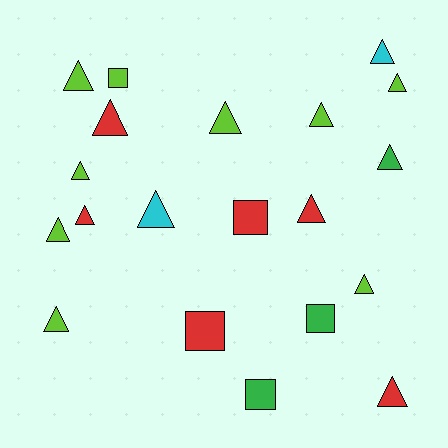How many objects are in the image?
There are 20 objects.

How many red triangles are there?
There are 4 red triangles.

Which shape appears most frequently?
Triangle, with 15 objects.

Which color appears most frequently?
Lime, with 9 objects.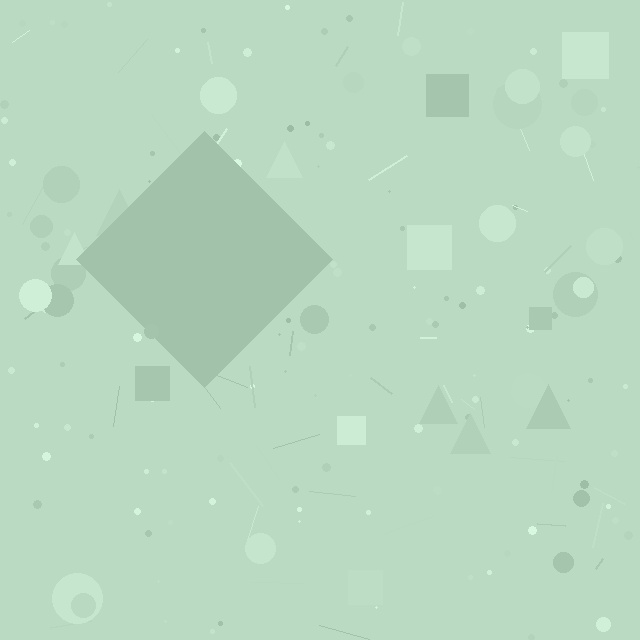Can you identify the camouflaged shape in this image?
The camouflaged shape is a diamond.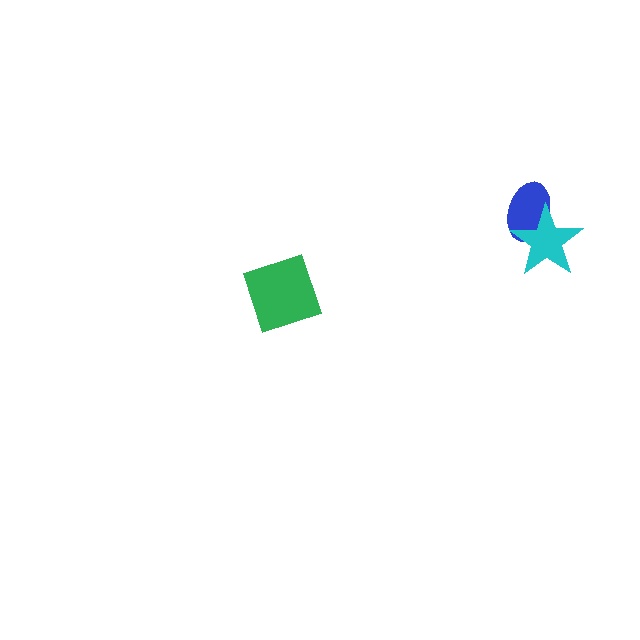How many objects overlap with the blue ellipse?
1 object overlaps with the blue ellipse.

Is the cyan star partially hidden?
No, no other shape covers it.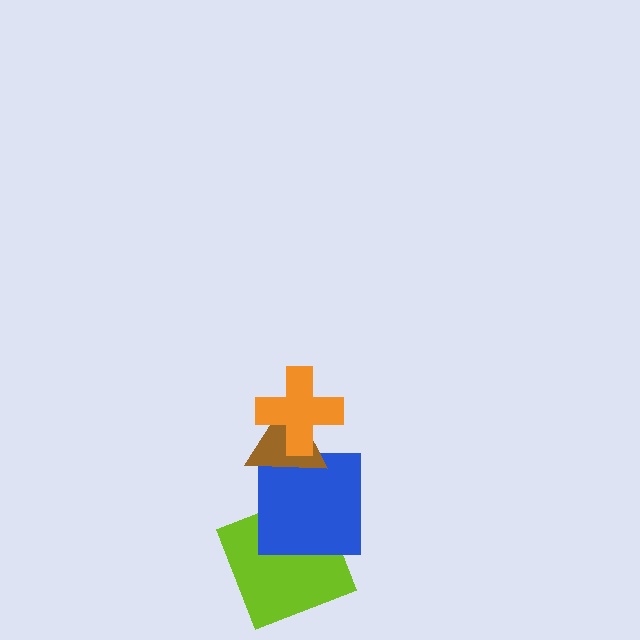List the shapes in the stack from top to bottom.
From top to bottom: the orange cross, the brown triangle, the blue square, the lime square.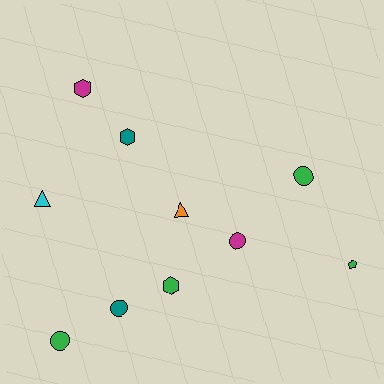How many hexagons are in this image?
There are 3 hexagons.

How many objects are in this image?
There are 10 objects.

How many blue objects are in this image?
There are no blue objects.